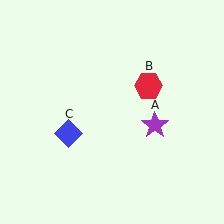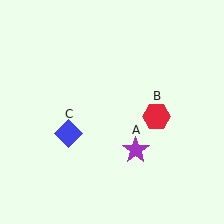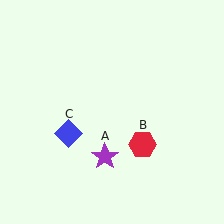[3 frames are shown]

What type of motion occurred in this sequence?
The purple star (object A), red hexagon (object B) rotated clockwise around the center of the scene.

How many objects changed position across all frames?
2 objects changed position: purple star (object A), red hexagon (object B).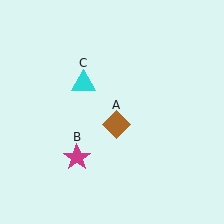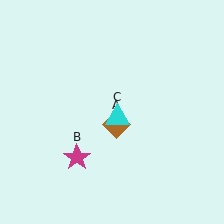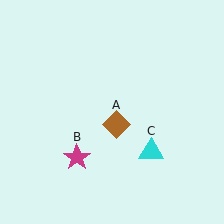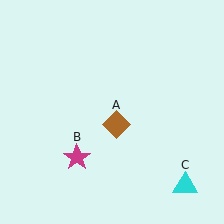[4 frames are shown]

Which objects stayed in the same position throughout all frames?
Brown diamond (object A) and magenta star (object B) remained stationary.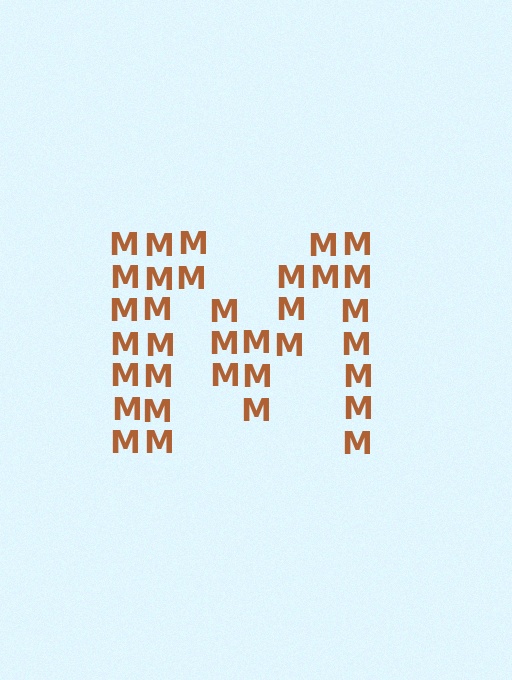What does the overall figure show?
The overall figure shows the letter M.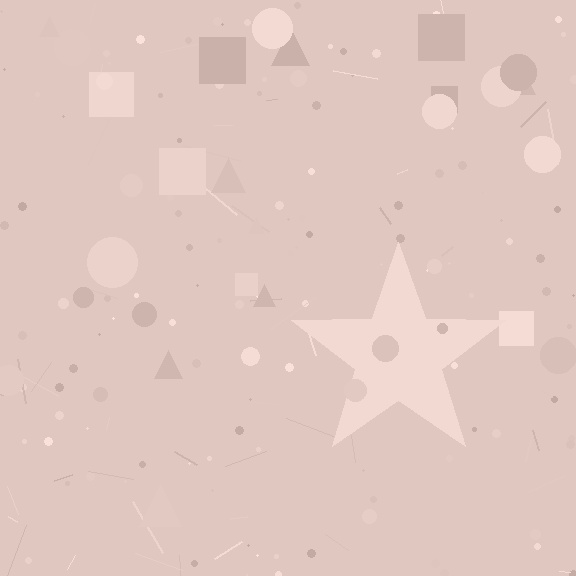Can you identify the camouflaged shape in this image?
The camouflaged shape is a star.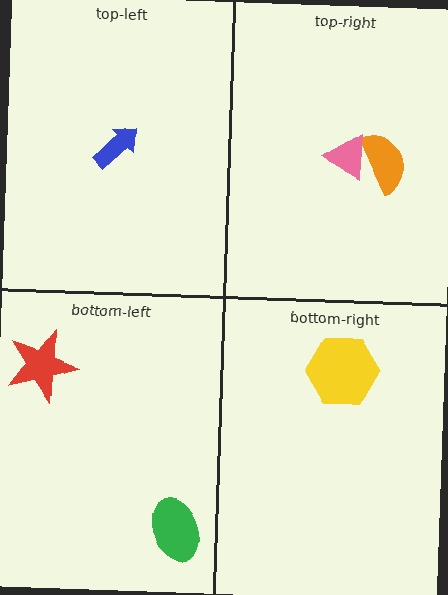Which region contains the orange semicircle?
The top-right region.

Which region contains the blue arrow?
The top-left region.